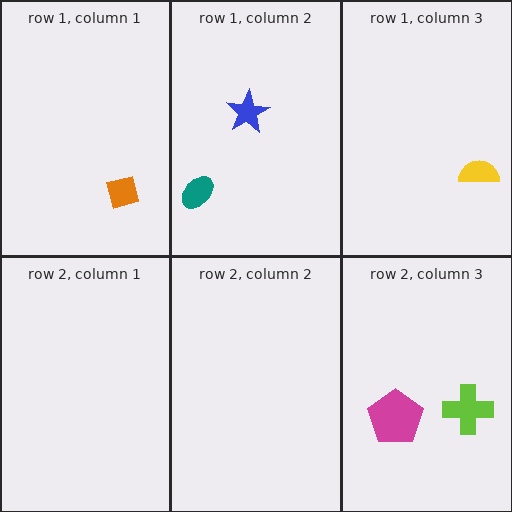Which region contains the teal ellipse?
The row 1, column 2 region.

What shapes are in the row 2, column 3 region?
The lime cross, the magenta pentagon.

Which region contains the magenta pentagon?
The row 2, column 3 region.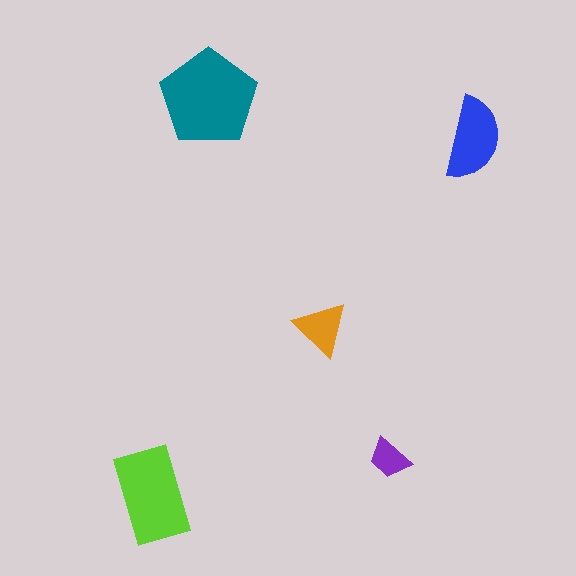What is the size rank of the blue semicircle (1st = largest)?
3rd.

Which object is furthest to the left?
The lime rectangle is leftmost.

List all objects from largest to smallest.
The teal pentagon, the lime rectangle, the blue semicircle, the orange triangle, the purple trapezoid.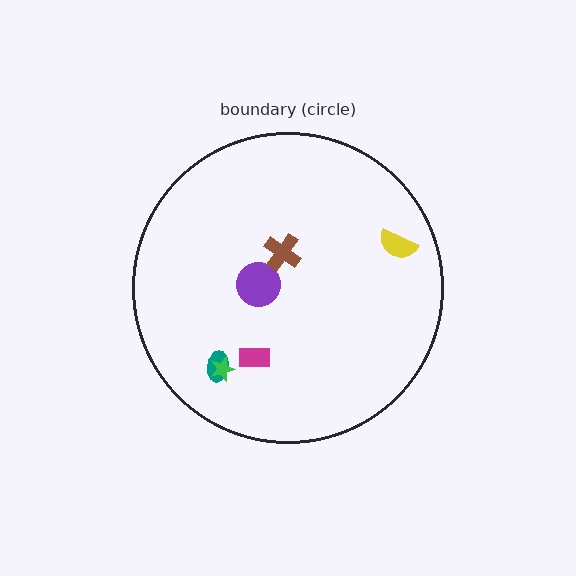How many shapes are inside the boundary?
6 inside, 0 outside.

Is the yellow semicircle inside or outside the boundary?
Inside.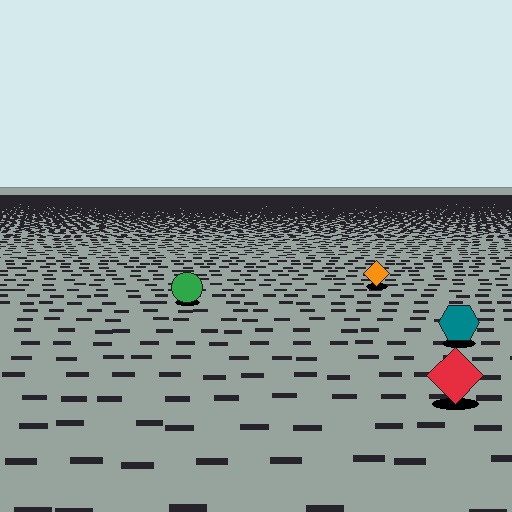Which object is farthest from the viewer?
The orange diamond is farthest from the viewer. It appears smaller and the ground texture around it is denser.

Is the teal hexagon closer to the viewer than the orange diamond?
Yes. The teal hexagon is closer — you can tell from the texture gradient: the ground texture is coarser near it.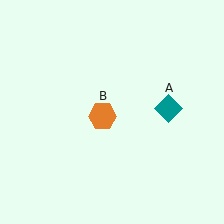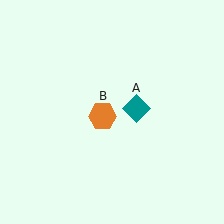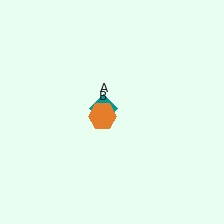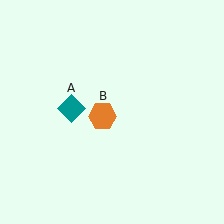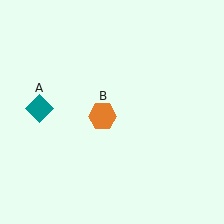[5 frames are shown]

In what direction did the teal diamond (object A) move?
The teal diamond (object A) moved left.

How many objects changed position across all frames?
1 object changed position: teal diamond (object A).